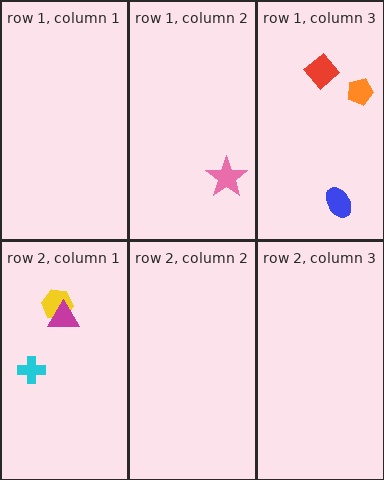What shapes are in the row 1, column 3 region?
The blue ellipse, the orange pentagon, the red diamond.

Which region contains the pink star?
The row 1, column 2 region.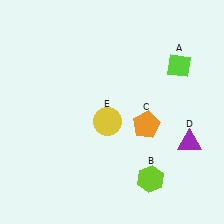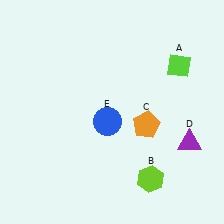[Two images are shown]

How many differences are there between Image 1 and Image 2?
There is 1 difference between the two images.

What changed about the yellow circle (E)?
In Image 1, E is yellow. In Image 2, it changed to blue.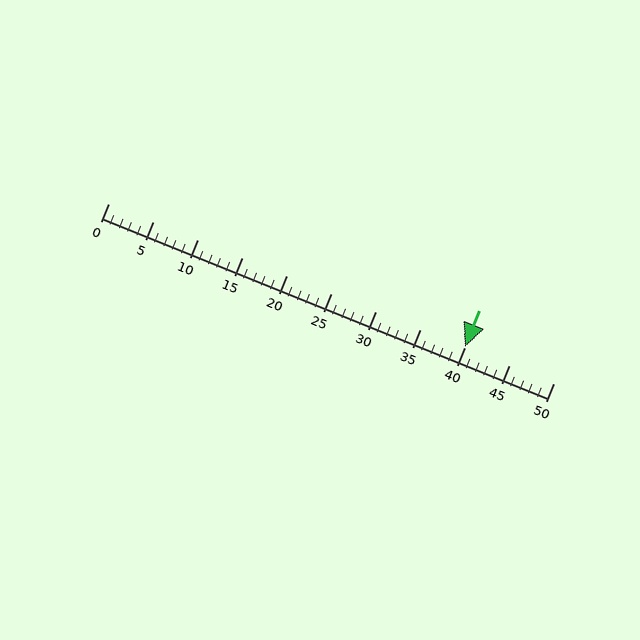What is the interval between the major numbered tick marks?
The major tick marks are spaced 5 units apart.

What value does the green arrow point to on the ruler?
The green arrow points to approximately 40.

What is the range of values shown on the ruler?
The ruler shows values from 0 to 50.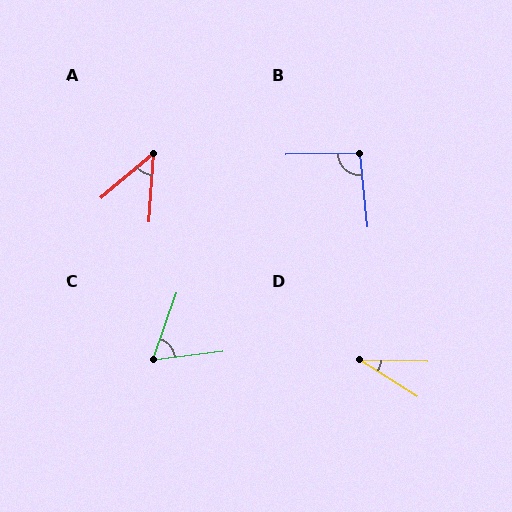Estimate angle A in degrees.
Approximately 46 degrees.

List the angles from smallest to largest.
D (31°), A (46°), C (64°), B (95°).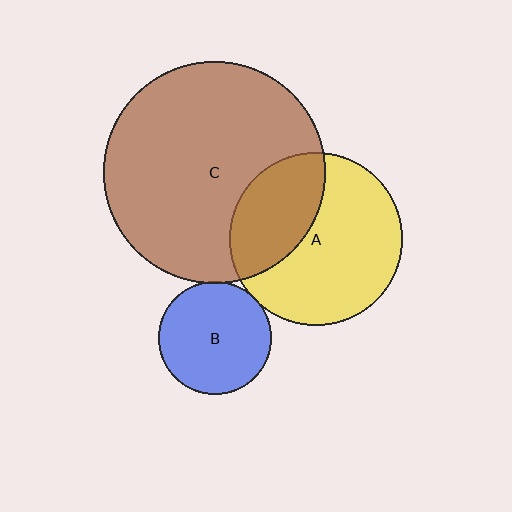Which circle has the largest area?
Circle C (brown).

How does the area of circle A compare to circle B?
Approximately 2.3 times.